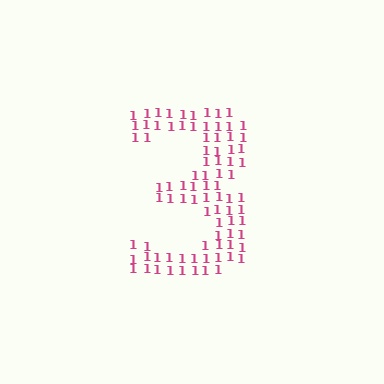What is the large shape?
The large shape is the digit 3.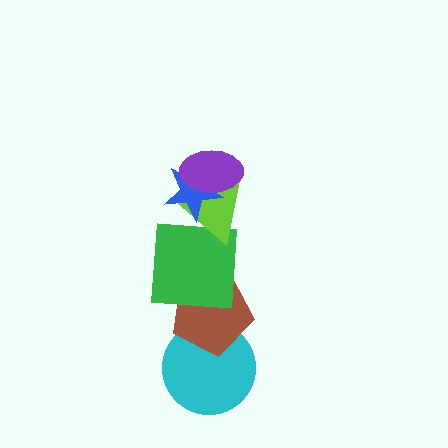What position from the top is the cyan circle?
The cyan circle is 6th from the top.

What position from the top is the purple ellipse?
The purple ellipse is 1st from the top.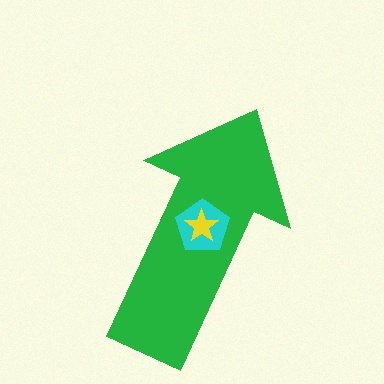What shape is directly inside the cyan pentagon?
The yellow star.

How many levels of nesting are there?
3.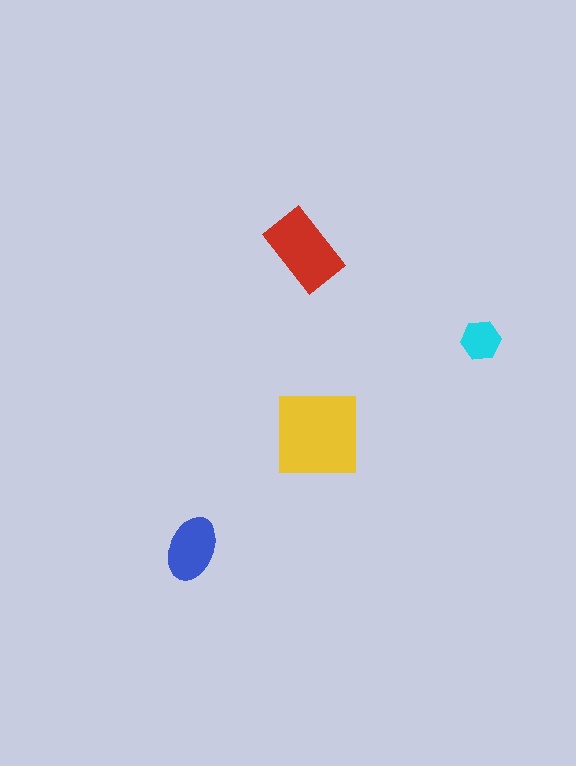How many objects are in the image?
There are 4 objects in the image.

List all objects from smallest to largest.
The cyan hexagon, the blue ellipse, the red rectangle, the yellow square.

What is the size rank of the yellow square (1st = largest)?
1st.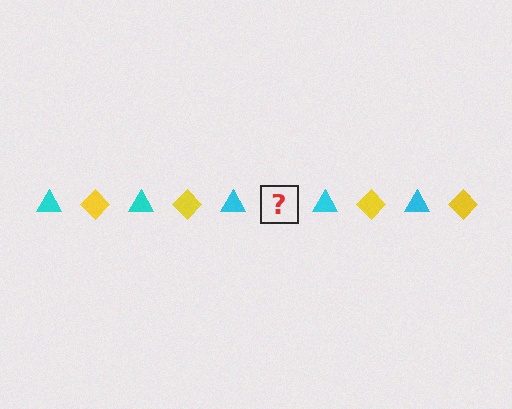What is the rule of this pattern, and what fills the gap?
The rule is that the pattern alternates between cyan triangle and yellow diamond. The gap should be filled with a yellow diamond.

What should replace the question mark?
The question mark should be replaced with a yellow diamond.